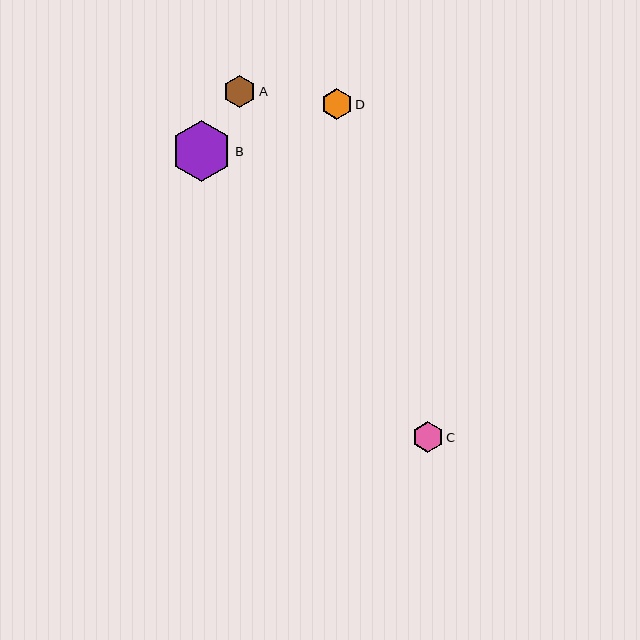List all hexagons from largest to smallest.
From largest to smallest: B, A, C, D.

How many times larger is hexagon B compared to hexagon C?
Hexagon B is approximately 1.9 times the size of hexagon C.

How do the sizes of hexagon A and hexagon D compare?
Hexagon A and hexagon D are approximately the same size.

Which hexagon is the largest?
Hexagon B is the largest with a size of approximately 61 pixels.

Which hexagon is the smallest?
Hexagon D is the smallest with a size of approximately 31 pixels.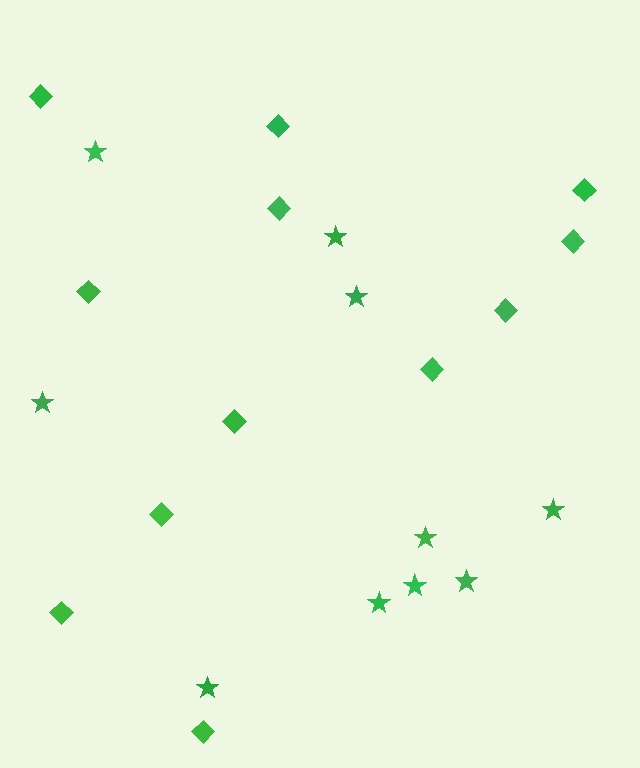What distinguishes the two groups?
There are 2 groups: one group of diamonds (12) and one group of stars (10).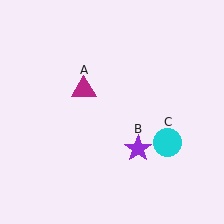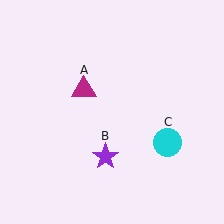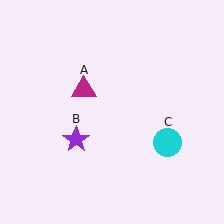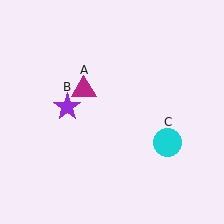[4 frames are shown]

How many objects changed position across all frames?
1 object changed position: purple star (object B).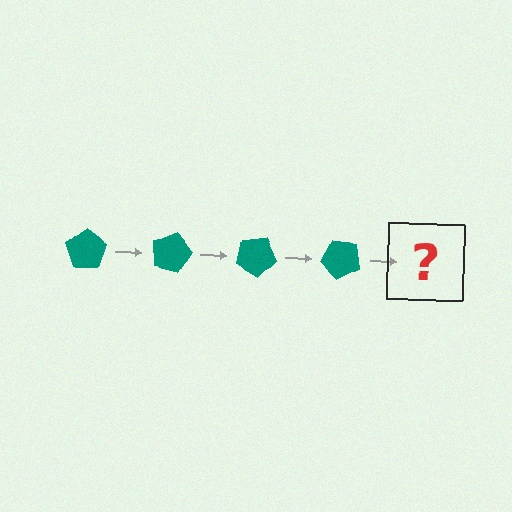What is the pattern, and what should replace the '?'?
The pattern is that the pentagon rotates 15 degrees each step. The '?' should be a teal pentagon rotated 60 degrees.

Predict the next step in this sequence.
The next step is a teal pentagon rotated 60 degrees.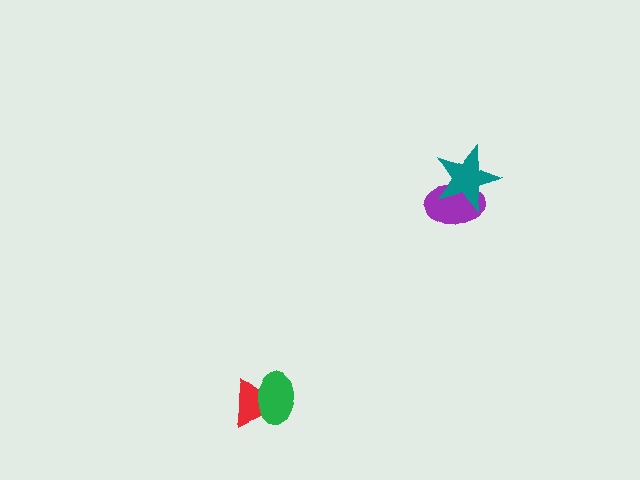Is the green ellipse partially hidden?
No, no other shape covers it.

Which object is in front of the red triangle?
The green ellipse is in front of the red triangle.